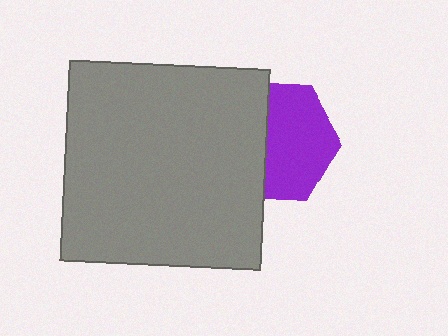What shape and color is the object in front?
The object in front is a gray square.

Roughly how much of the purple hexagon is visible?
About half of it is visible (roughly 58%).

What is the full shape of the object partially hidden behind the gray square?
The partially hidden object is a purple hexagon.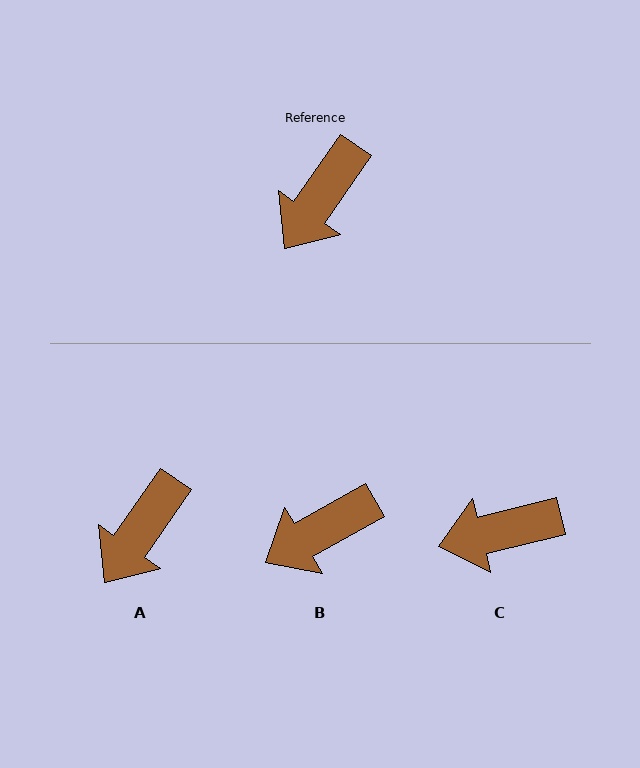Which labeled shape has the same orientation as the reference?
A.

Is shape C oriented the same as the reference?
No, it is off by about 41 degrees.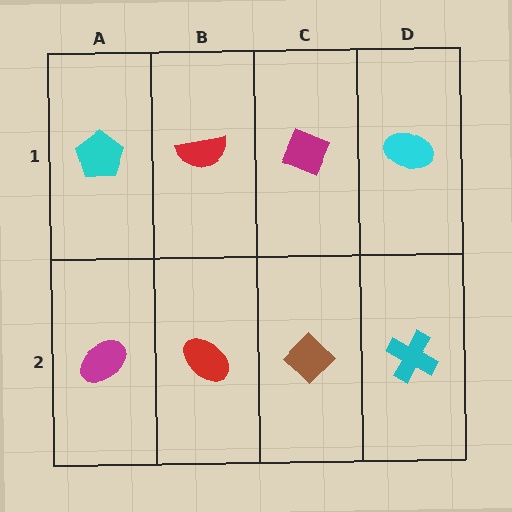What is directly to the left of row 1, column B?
A cyan pentagon.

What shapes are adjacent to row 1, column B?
A red ellipse (row 2, column B), a cyan pentagon (row 1, column A), a magenta diamond (row 1, column C).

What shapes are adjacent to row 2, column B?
A red semicircle (row 1, column B), a magenta ellipse (row 2, column A), a brown diamond (row 2, column C).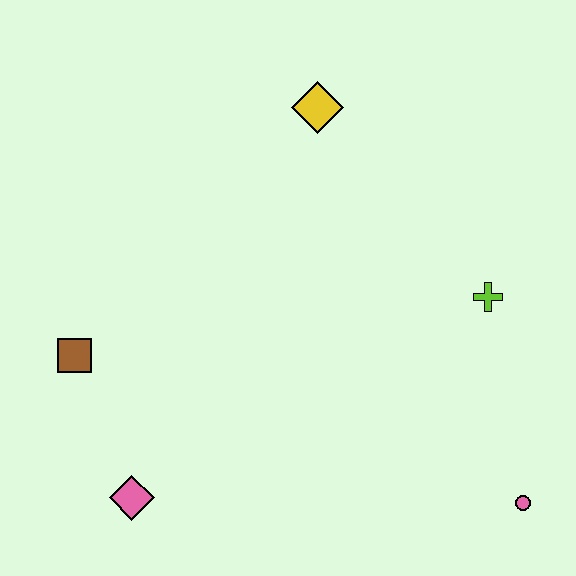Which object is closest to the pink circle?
The lime cross is closest to the pink circle.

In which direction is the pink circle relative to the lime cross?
The pink circle is below the lime cross.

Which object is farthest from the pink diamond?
The yellow diamond is farthest from the pink diamond.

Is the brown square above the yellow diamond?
No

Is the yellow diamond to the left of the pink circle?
Yes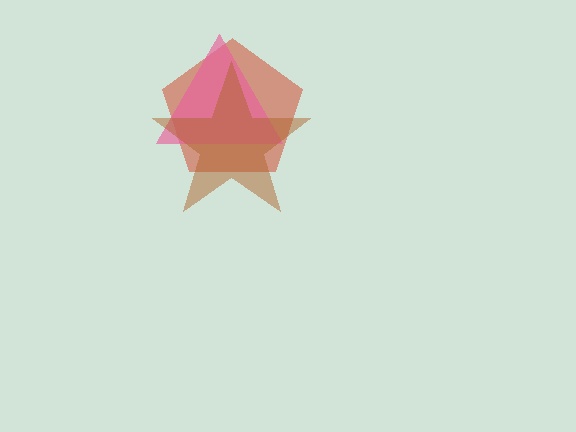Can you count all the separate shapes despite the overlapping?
Yes, there are 3 separate shapes.